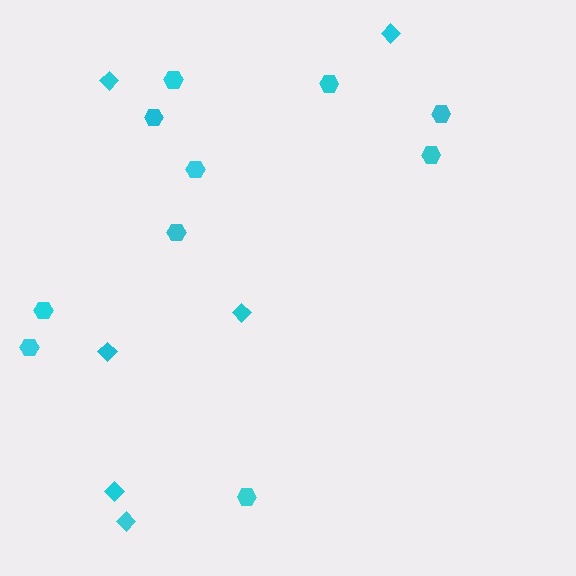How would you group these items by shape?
There are 2 groups: one group of diamonds (6) and one group of hexagons (10).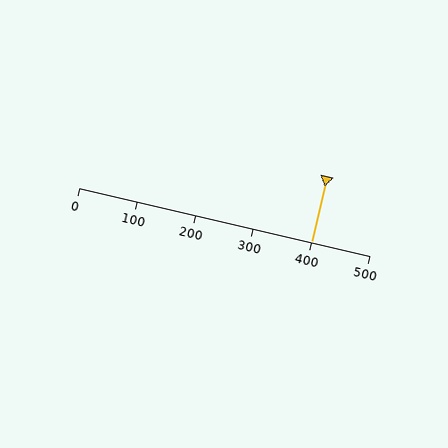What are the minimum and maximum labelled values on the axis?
The axis runs from 0 to 500.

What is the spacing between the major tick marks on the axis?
The major ticks are spaced 100 apart.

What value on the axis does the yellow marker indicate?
The marker indicates approximately 400.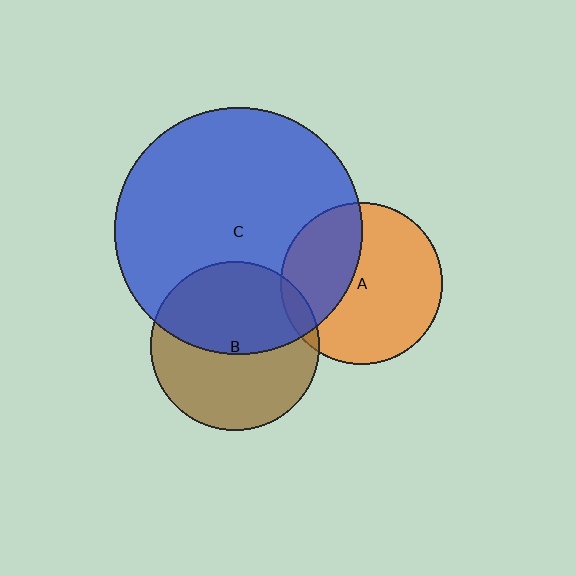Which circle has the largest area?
Circle C (blue).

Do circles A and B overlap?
Yes.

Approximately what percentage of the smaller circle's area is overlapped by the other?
Approximately 5%.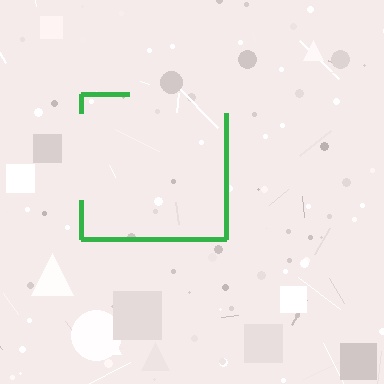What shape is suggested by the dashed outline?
The dashed outline suggests a square.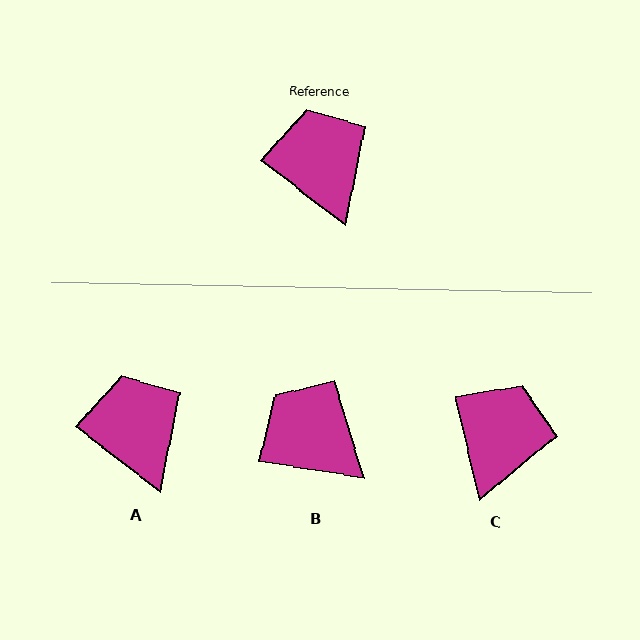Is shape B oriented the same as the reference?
No, it is off by about 29 degrees.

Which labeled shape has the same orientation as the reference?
A.